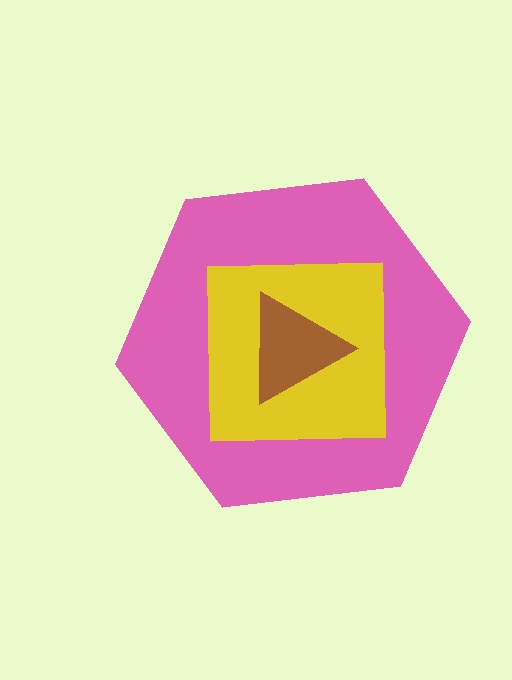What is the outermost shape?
The pink hexagon.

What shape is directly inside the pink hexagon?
The yellow square.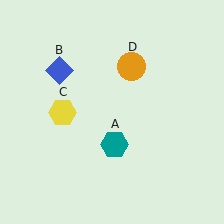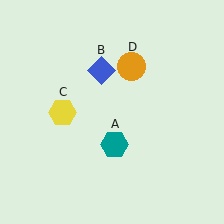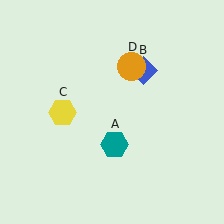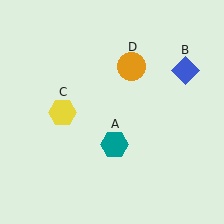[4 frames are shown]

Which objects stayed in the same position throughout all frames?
Teal hexagon (object A) and yellow hexagon (object C) and orange circle (object D) remained stationary.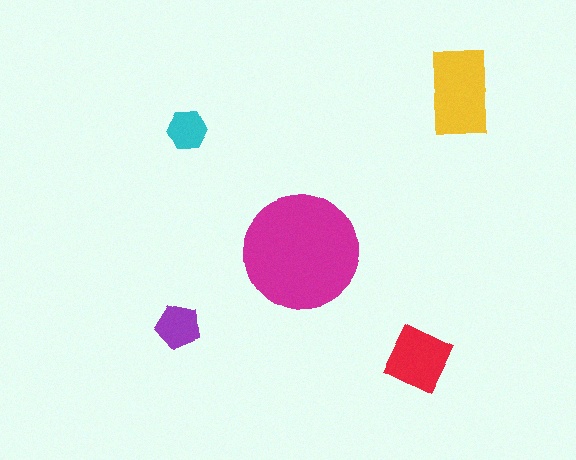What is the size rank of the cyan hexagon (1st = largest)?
5th.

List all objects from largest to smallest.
The magenta circle, the yellow rectangle, the red diamond, the purple pentagon, the cyan hexagon.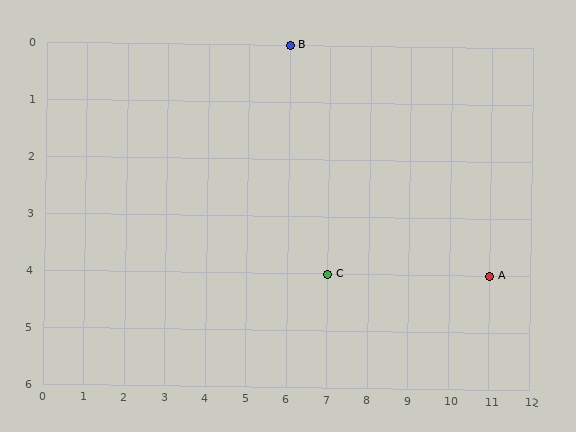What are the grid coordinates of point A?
Point A is at grid coordinates (11, 4).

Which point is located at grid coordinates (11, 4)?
Point A is at (11, 4).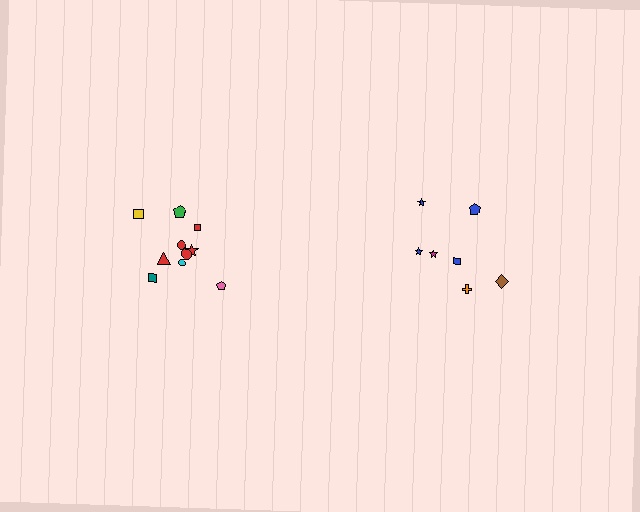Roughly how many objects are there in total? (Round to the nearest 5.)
Roughly 15 objects in total.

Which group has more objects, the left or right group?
The left group.